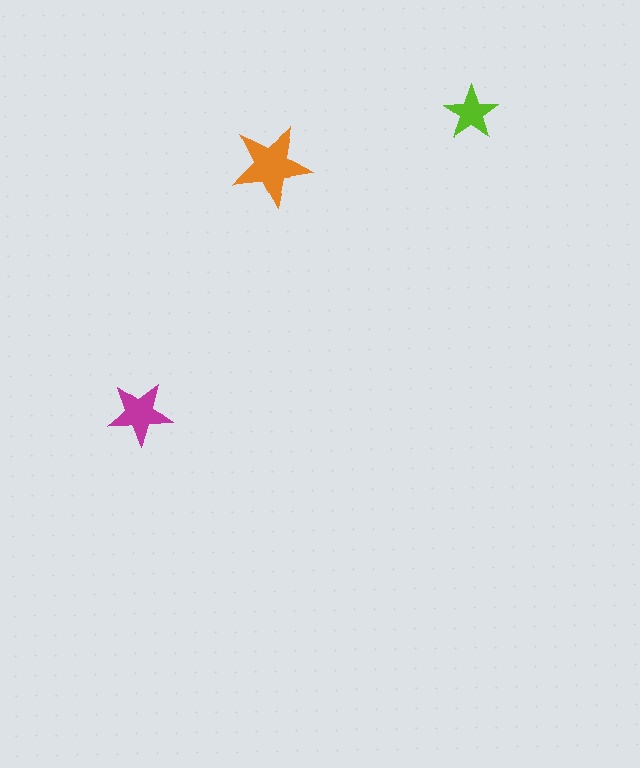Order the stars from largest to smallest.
the orange one, the magenta one, the lime one.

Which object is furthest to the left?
The magenta star is leftmost.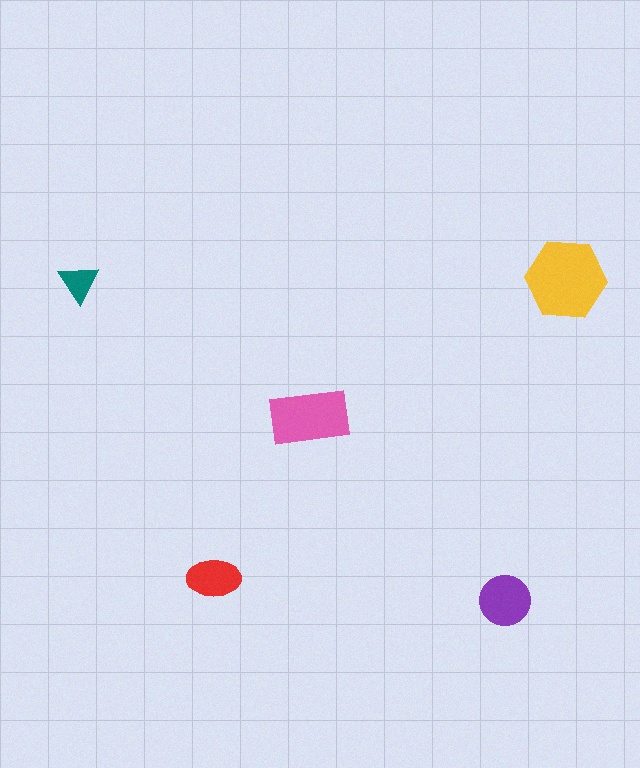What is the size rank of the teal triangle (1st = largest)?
5th.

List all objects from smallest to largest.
The teal triangle, the red ellipse, the purple circle, the pink rectangle, the yellow hexagon.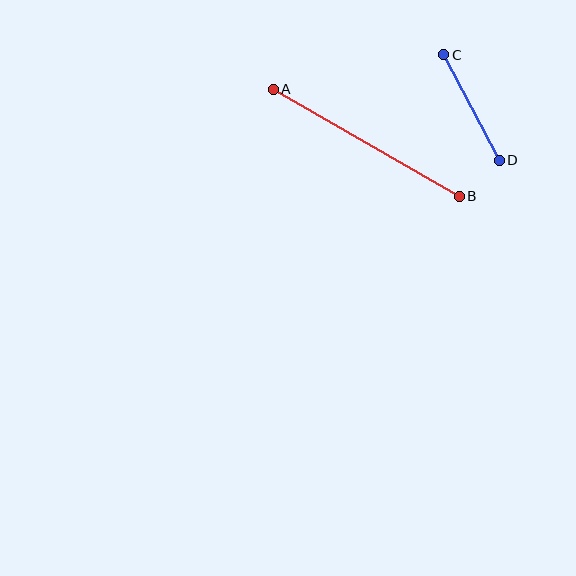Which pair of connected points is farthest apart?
Points A and B are farthest apart.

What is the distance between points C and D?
The distance is approximately 119 pixels.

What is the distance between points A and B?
The distance is approximately 215 pixels.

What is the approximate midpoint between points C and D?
The midpoint is at approximately (471, 107) pixels.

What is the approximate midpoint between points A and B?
The midpoint is at approximately (366, 143) pixels.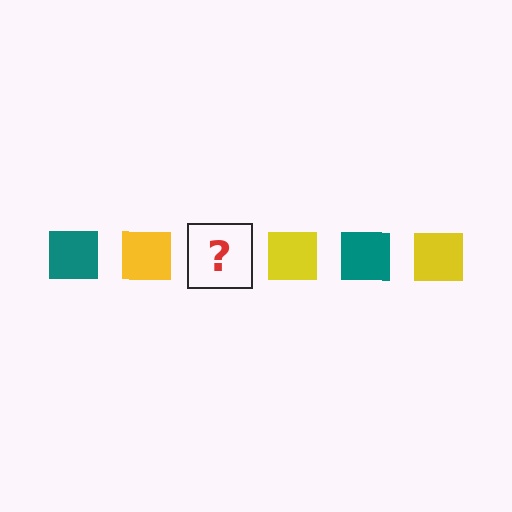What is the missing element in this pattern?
The missing element is a teal square.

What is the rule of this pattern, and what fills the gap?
The rule is that the pattern cycles through teal, yellow squares. The gap should be filled with a teal square.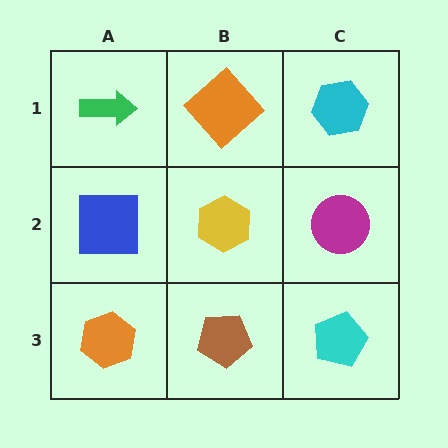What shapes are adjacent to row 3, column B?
A yellow hexagon (row 2, column B), an orange hexagon (row 3, column A), a cyan pentagon (row 3, column C).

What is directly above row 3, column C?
A magenta circle.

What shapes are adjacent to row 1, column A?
A blue square (row 2, column A), an orange diamond (row 1, column B).